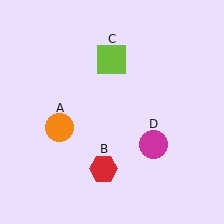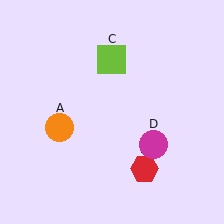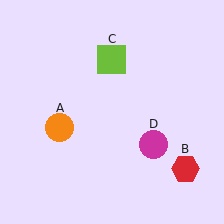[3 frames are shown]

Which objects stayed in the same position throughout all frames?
Orange circle (object A) and lime square (object C) and magenta circle (object D) remained stationary.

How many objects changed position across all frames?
1 object changed position: red hexagon (object B).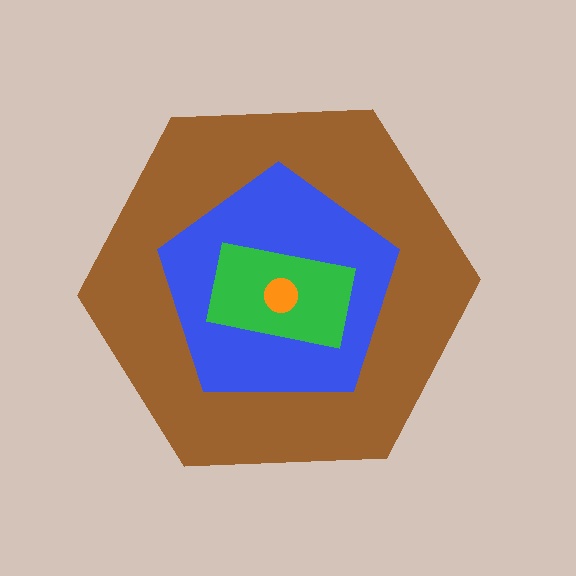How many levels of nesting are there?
4.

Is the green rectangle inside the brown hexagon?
Yes.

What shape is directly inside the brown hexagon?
The blue pentagon.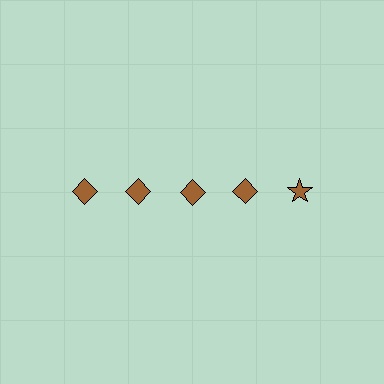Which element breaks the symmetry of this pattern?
The brown star in the top row, rightmost column breaks the symmetry. All other shapes are brown diamonds.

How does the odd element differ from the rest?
It has a different shape: star instead of diamond.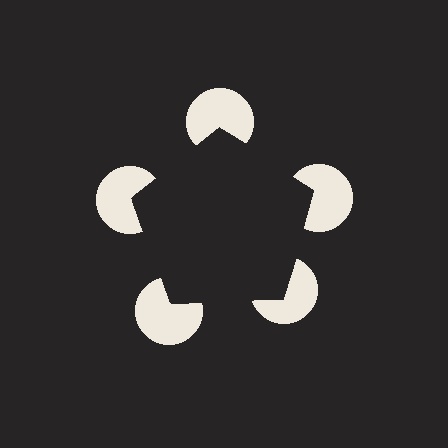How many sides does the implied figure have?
5 sides.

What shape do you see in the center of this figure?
An illusory pentagon — its edges are inferred from the aligned wedge cuts in the pac-man discs, not physically drawn.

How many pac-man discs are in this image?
There are 5 — one at each vertex of the illusory pentagon.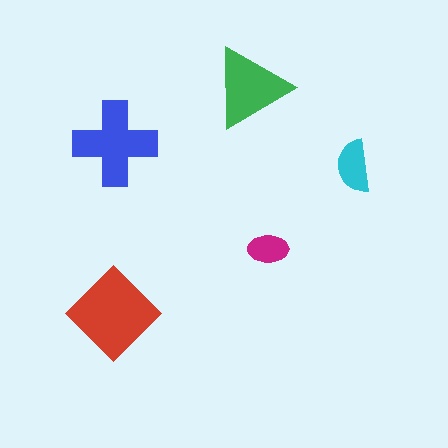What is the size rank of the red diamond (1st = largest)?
1st.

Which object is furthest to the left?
The red diamond is leftmost.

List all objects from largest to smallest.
The red diamond, the blue cross, the green triangle, the cyan semicircle, the magenta ellipse.